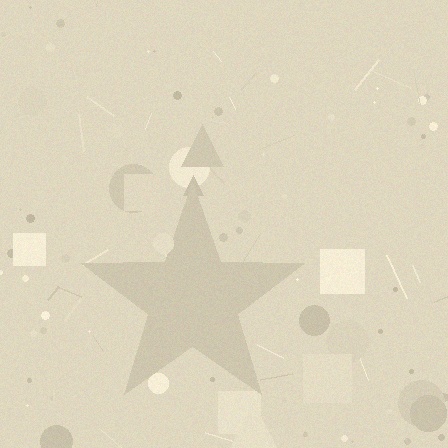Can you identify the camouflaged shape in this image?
The camouflaged shape is a star.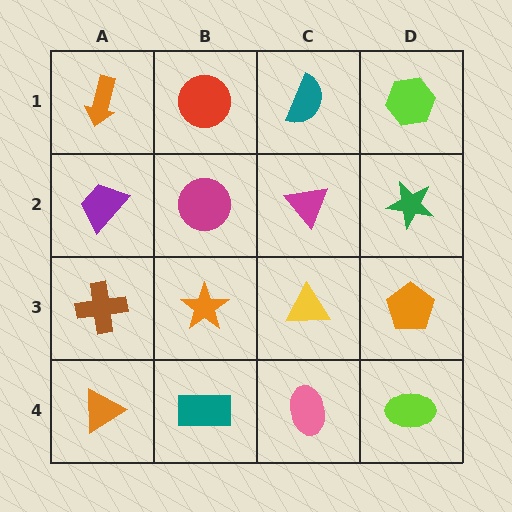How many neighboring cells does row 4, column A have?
2.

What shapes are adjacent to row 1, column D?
A green star (row 2, column D), a teal semicircle (row 1, column C).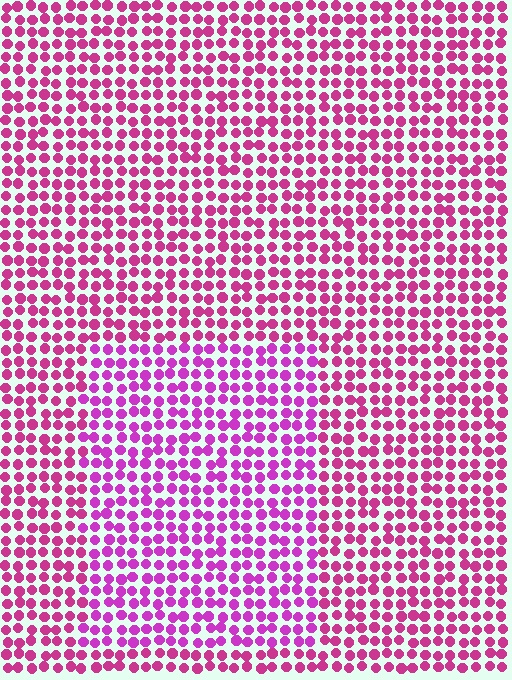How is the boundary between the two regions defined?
The boundary is defined purely by a slight shift in hue (about 22 degrees). Spacing, size, and orientation are identical on both sides.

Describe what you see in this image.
The image is filled with small magenta elements in a uniform arrangement. A rectangle-shaped region is visible where the elements are tinted to a slightly different hue, forming a subtle color boundary.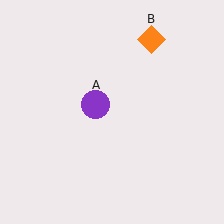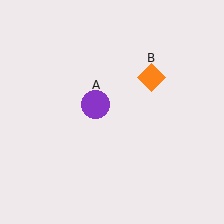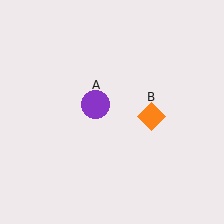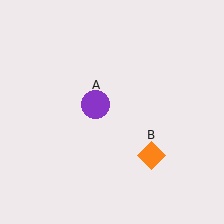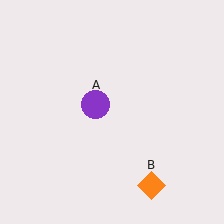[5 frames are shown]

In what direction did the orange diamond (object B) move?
The orange diamond (object B) moved down.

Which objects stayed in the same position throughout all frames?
Purple circle (object A) remained stationary.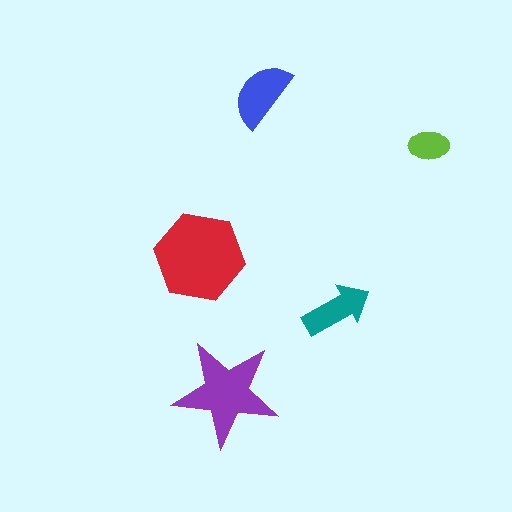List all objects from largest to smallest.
The red hexagon, the purple star, the blue semicircle, the teal arrow, the lime ellipse.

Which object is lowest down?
The purple star is bottommost.